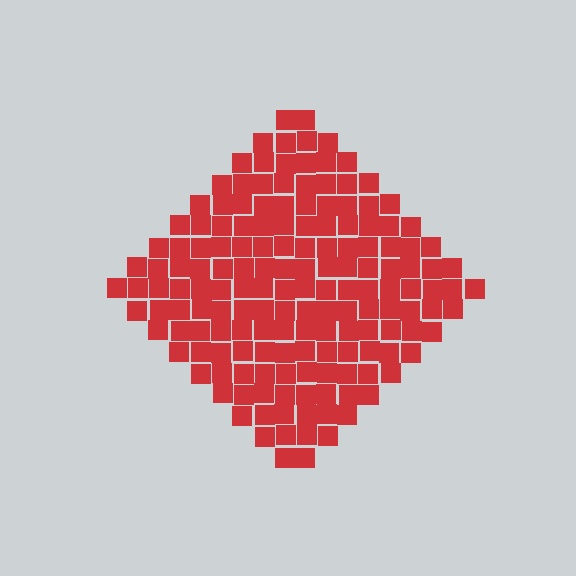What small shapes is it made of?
It is made of small squares.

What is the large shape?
The large shape is a diamond.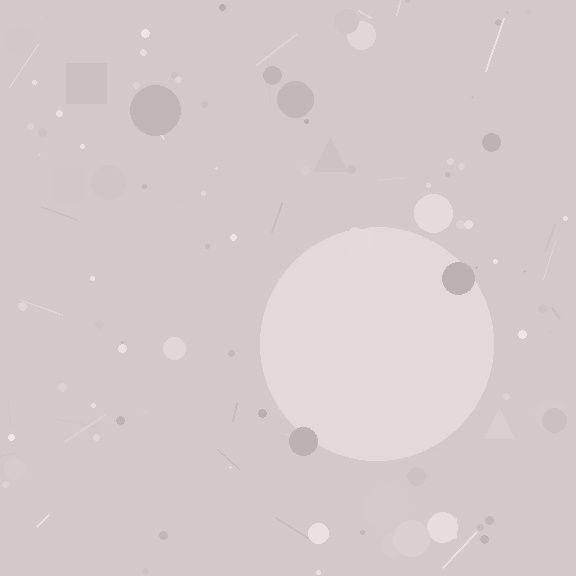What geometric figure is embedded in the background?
A circle is embedded in the background.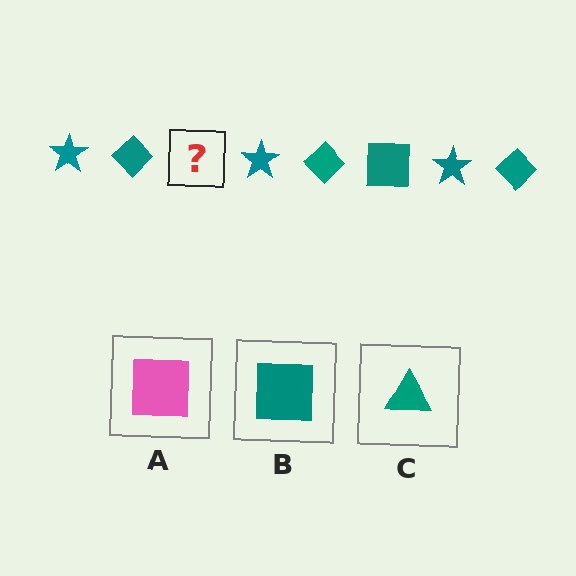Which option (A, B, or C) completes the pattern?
B.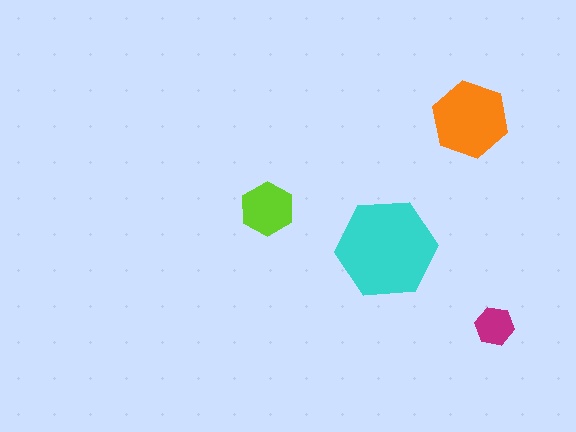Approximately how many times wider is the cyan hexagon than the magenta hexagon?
About 2.5 times wider.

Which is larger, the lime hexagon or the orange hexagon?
The orange one.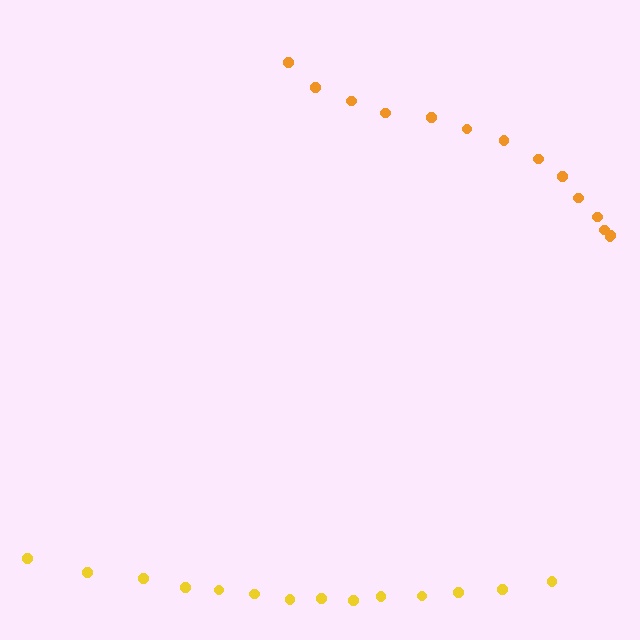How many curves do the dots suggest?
There are 2 distinct paths.